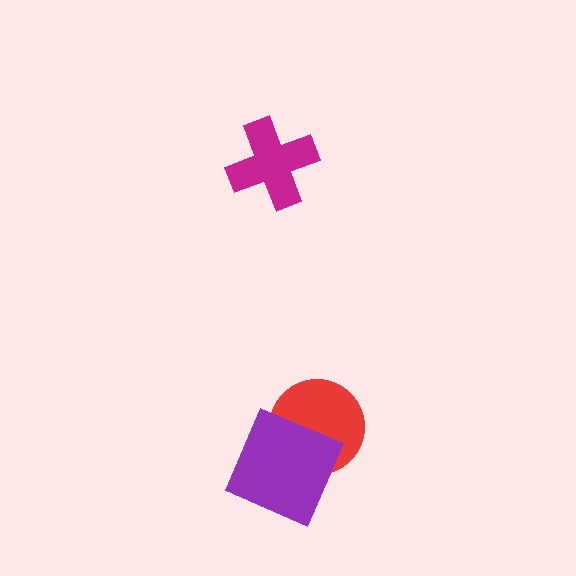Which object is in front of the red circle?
The purple square is in front of the red circle.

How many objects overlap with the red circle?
1 object overlaps with the red circle.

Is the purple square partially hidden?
No, no other shape covers it.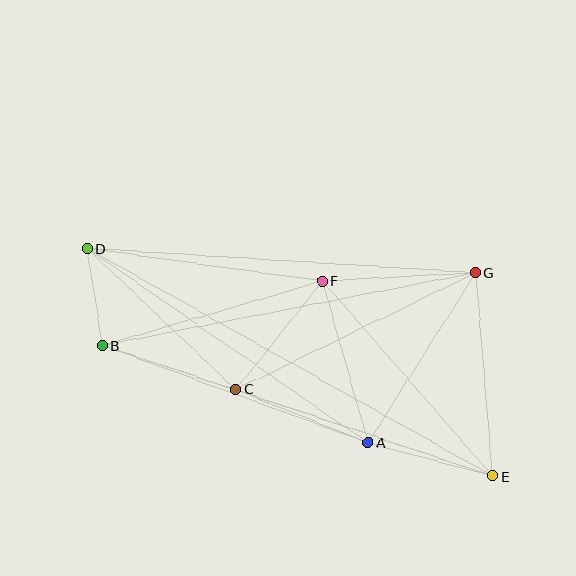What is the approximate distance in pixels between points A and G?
The distance between A and G is approximately 201 pixels.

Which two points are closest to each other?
Points B and D are closest to each other.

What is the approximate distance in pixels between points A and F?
The distance between A and F is approximately 168 pixels.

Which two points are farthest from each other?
Points D and E are farthest from each other.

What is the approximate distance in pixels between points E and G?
The distance between E and G is approximately 204 pixels.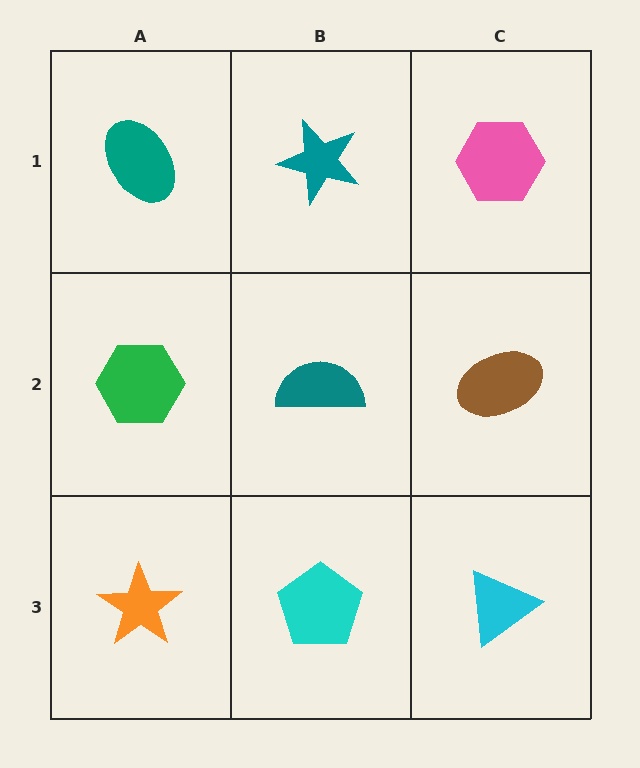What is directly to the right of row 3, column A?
A cyan pentagon.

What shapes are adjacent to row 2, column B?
A teal star (row 1, column B), a cyan pentagon (row 3, column B), a green hexagon (row 2, column A), a brown ellipse (row 2, column C).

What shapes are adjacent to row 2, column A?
A teal ellipse (row 1, column A), an orange star (row 3, column A), a teal semicircle (row 2, column B).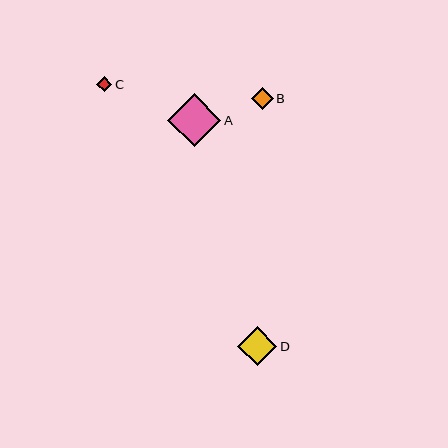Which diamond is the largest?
Diamond A is the largest with a size of approximately 53 pixels.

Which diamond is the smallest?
Diamond C is the smallest with a size of approximately 15 pixels.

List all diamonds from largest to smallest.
From largest to smallest: A, D, B, C.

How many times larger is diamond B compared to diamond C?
Diamond B is approximately 1.4 times the size of diamond C.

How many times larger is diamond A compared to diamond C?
Diamond A is approximately 3.5 times the size of diamond C.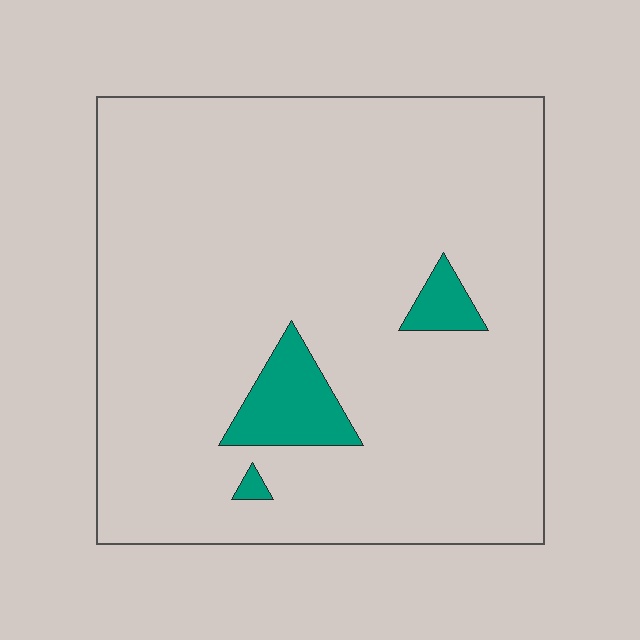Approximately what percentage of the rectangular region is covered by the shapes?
Approximately 5%.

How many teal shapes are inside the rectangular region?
3.